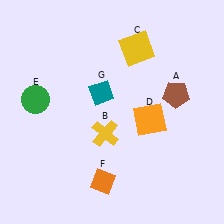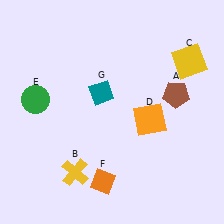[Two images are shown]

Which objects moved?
The objects that moved are: the yellow cross (B), the yellow square (C).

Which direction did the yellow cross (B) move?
The yellow cross (B) moved down.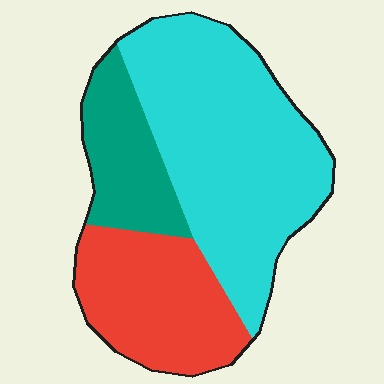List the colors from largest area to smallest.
From largest to smallest: cyan, red, teal.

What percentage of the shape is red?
Red covers 28% of the shape.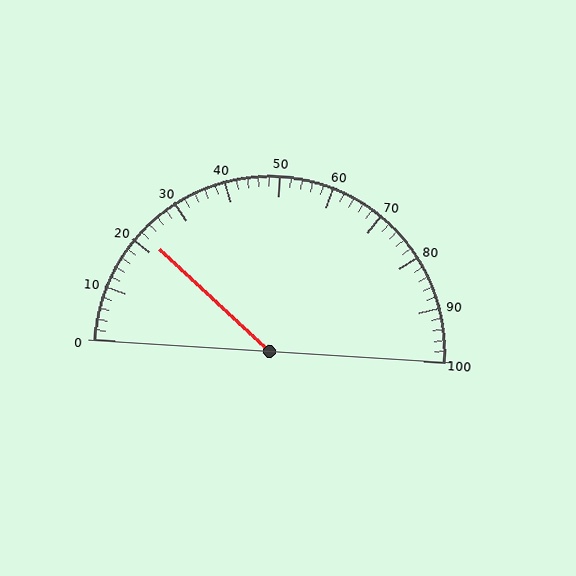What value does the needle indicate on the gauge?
The needle indicates approximately 22.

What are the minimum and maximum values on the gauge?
The gauge ranges from 0 to 100.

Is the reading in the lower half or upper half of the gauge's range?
The reading is in the lower half of the range (0 to 100).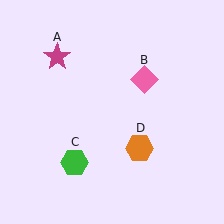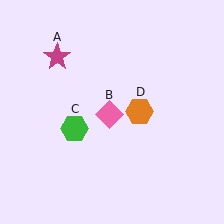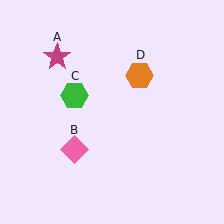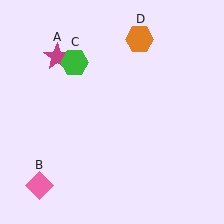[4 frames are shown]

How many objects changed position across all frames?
3 objects changed position: pink diamond (object B), green hexagon (object C), orange hexagon (object D).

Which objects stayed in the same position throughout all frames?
Magenta star (object A) remained stationary.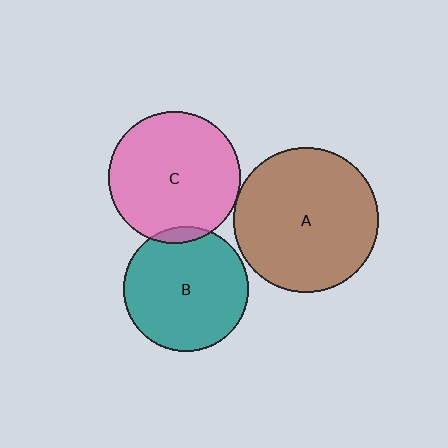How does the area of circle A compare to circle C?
Approximately 1.2 times.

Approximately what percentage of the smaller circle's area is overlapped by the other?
Approximately 5%.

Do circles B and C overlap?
Yes.